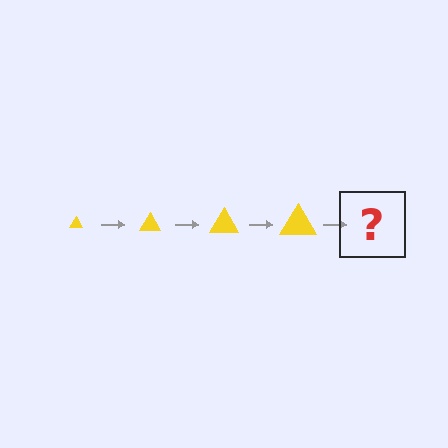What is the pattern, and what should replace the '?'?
The pattern is that the triangle gets progressively larger each step. The '?' should be a yellow triangle, larger than the previous one.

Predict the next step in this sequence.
The next step is a yellow triangle, larger than the previous one.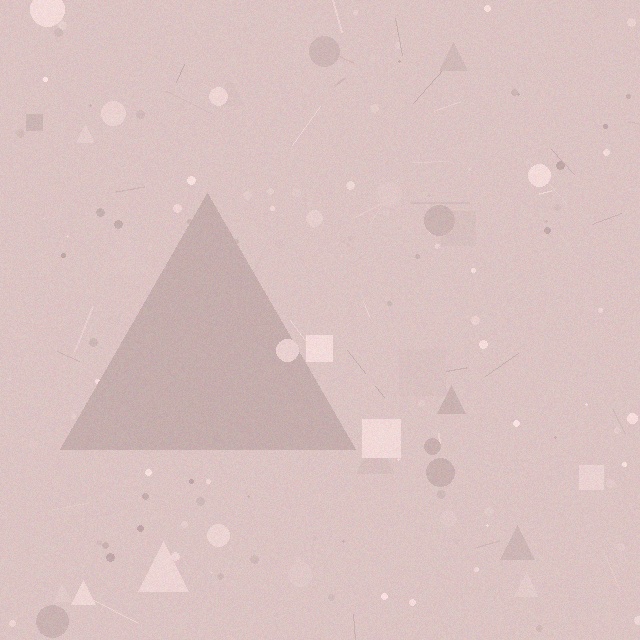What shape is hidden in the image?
A triangle is hidden in the image.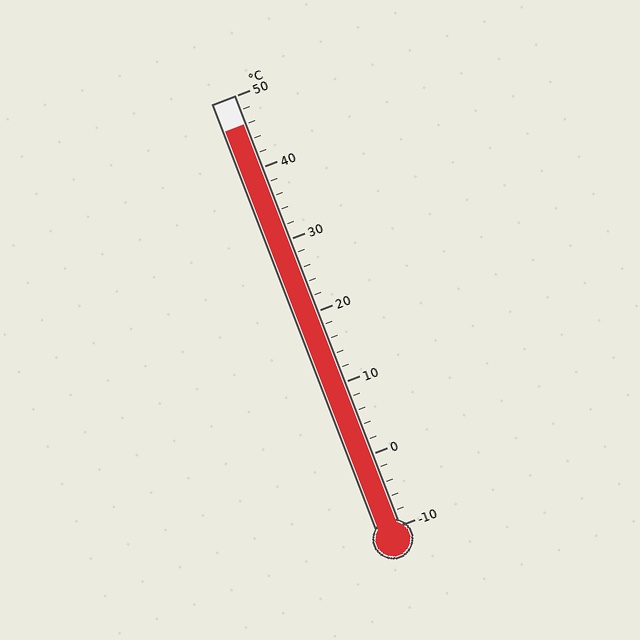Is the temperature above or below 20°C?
The temperature is above 20°C.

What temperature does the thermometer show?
The thermometer shows approximately 46°C.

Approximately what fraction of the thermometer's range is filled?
The thermometer is filled to approximately 95% of its range.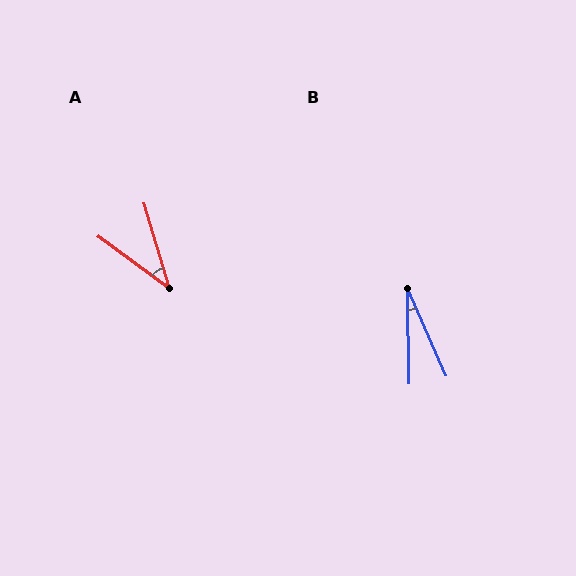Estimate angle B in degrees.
Approximately 23 degrees.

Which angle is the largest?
A, at approximately 37 degrees.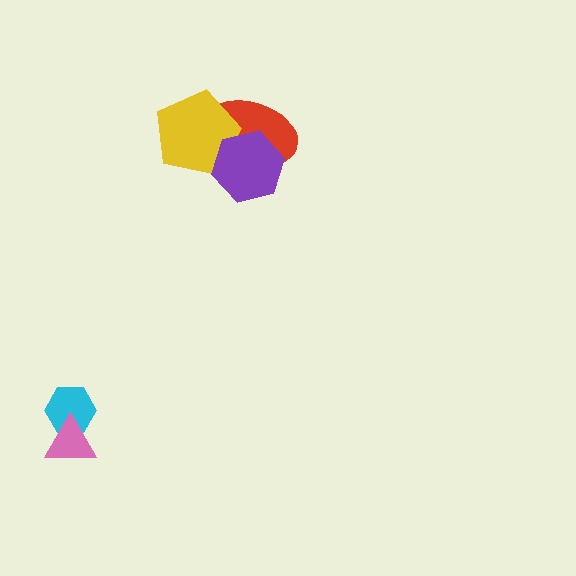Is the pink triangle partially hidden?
No, no other shape covers it.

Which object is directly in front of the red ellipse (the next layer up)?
The yellow pentagon is directly in front of the red ellipse.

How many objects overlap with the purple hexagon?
2 objects overlap with the purple hexagon.